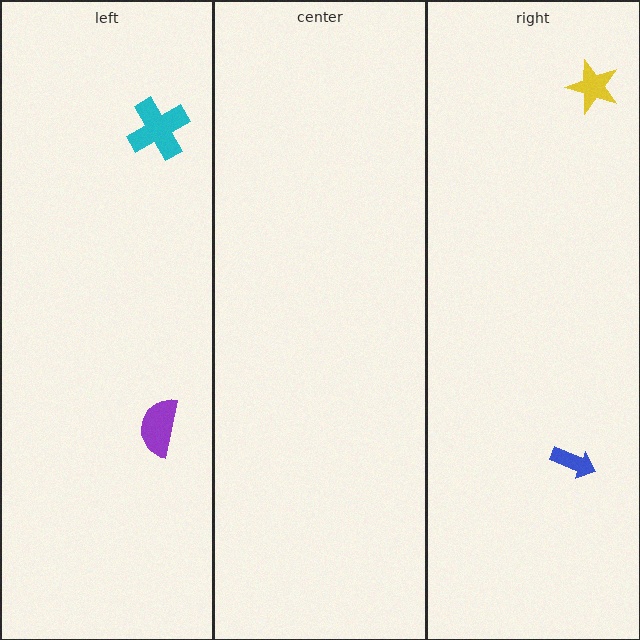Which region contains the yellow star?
The right region.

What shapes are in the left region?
The cyan cross, the purple semicircle.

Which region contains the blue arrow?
The right region.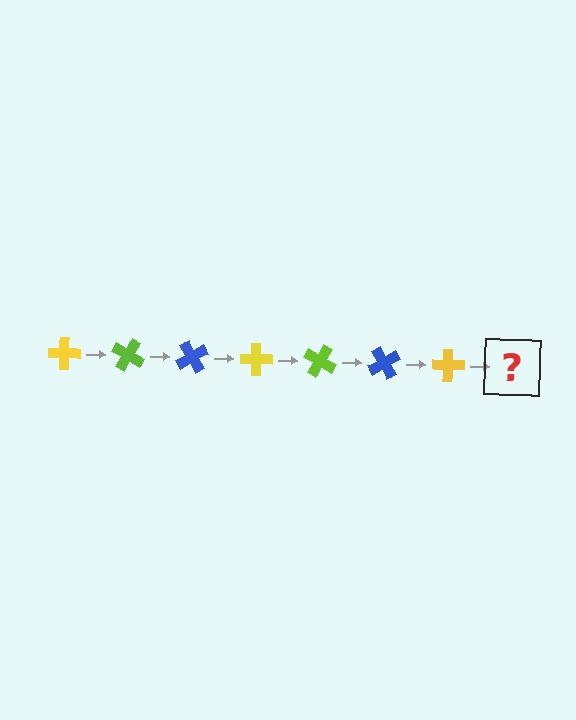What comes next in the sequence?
The next element should be a lime cross, rotated 210 degrees from the start.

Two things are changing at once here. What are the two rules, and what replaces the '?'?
The two rules are that it rotates 30 degrees each step and the color cycles through yellow, lime, and blue. The '?' should be a lime cross, rotated 210 degrees from the start.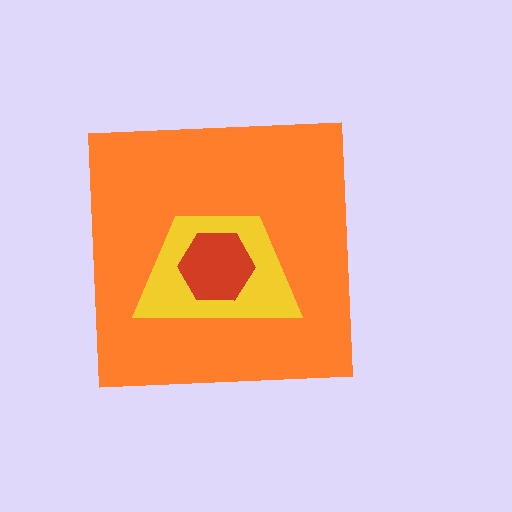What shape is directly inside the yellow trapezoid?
The red hexagon.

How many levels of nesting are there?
3.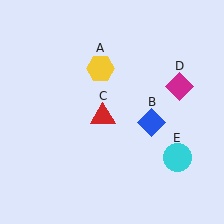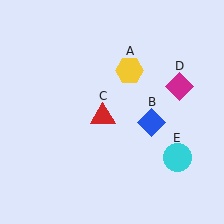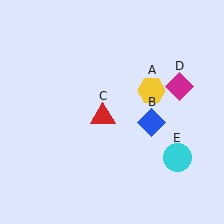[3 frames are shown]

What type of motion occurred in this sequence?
The yellow hexagon (object A) rotated clockwise around the center of the scene.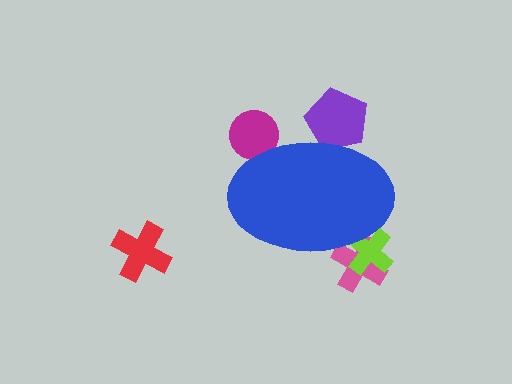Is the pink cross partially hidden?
Yes, the pink cross is partially hidden behind the blue ellipse.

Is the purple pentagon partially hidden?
Yes, the purple pentagon is partially hidden behind the blue ellipse.